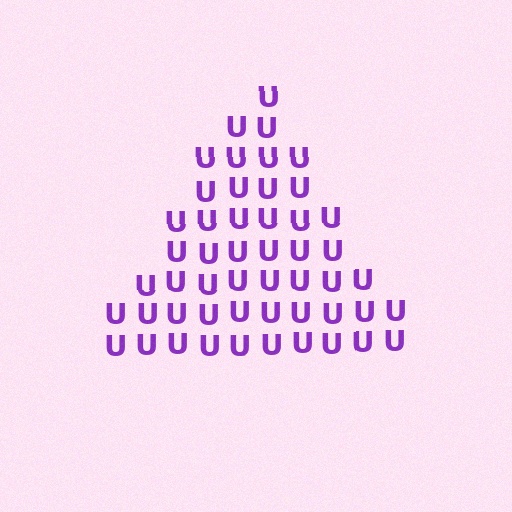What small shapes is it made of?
It is made of small letter U's.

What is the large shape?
The large shape is a triangle.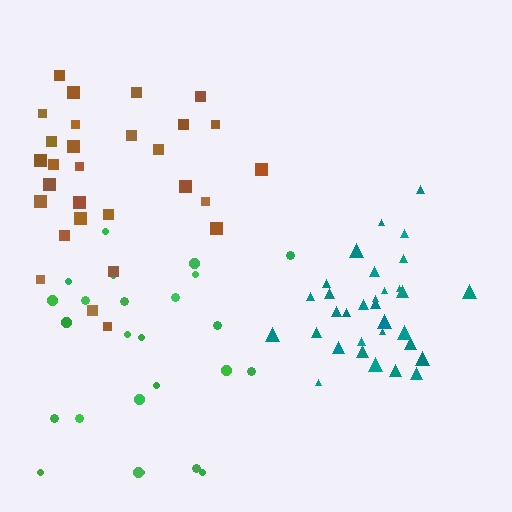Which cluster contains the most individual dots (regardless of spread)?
Teal (32).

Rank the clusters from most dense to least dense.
teal, brown, green.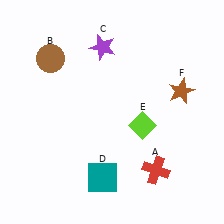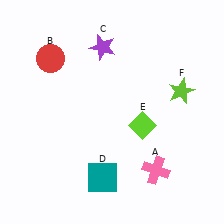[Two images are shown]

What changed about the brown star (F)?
In Image 1, F is brown. In Image 2, it changed to lime.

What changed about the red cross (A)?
In Image 1, A is red. In Image 2, it changed to pink.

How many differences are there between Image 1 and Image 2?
There are 3 differences between the two images.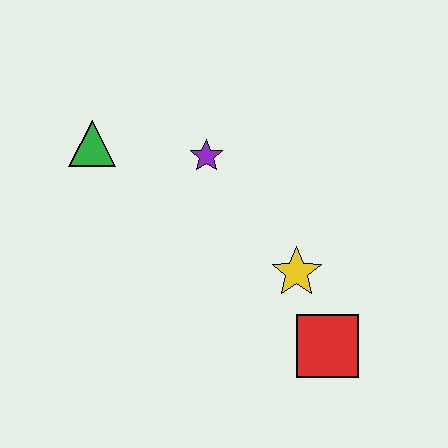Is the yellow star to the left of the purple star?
No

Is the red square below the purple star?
Yes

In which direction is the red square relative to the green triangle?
The red square is to the right of the green triangle.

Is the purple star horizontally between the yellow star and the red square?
No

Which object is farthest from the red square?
The green triangle is farthest from the red square.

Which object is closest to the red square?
The yellow star is closest to the red square.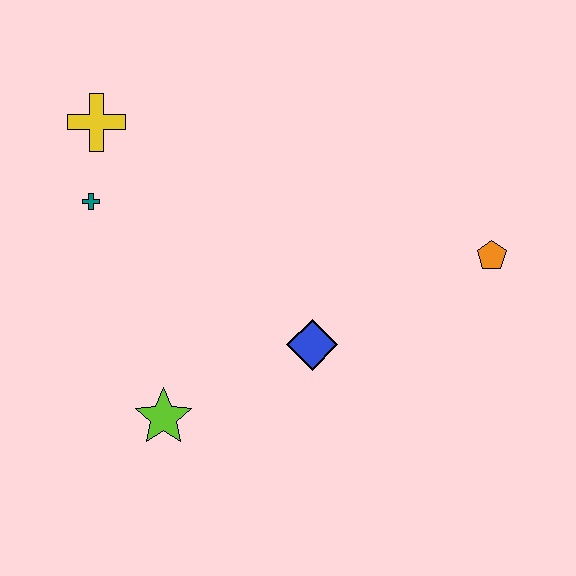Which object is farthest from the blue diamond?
The yellow cross is farthest from the blue diamond.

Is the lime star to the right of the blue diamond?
No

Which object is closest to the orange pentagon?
The blue diamond is closest to the orange pentagon.